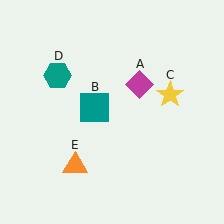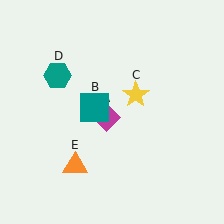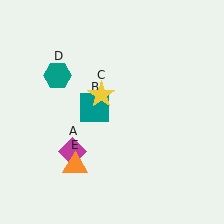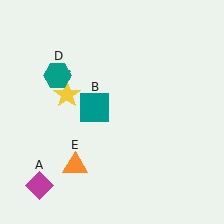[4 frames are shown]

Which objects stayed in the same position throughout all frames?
Teal square (object B) and teal hexagon (object D) and orange triangle (object E) remained stationary.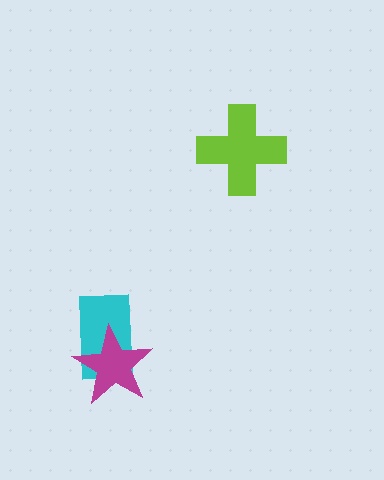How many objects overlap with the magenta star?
1 object overlaps with the magenta star.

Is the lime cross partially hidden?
No, no other shape covers it.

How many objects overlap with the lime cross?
0 objects overlap with the lime cross.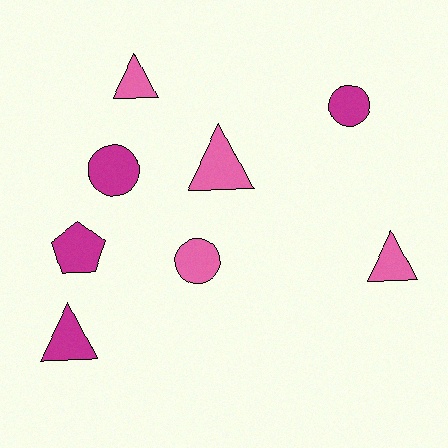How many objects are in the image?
There are 8 objects.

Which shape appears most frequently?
Triangle, with 4 objects.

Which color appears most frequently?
Pink, with 4 objects.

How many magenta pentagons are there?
There is 1 magenta pentagon.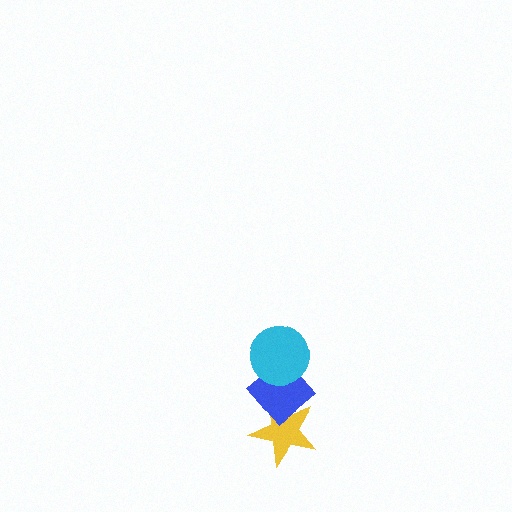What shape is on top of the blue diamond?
The cyan circle is on top of the blue diamond.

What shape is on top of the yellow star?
The blue diamond is on top of the yellow star.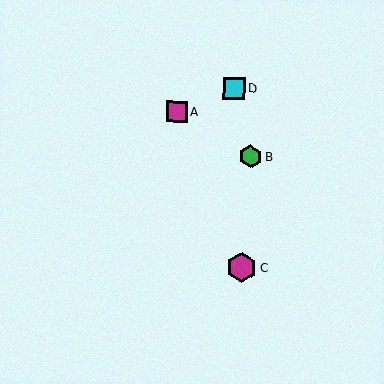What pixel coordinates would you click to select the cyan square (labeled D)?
Click at (234, 88) to select the cyan square D.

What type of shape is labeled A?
Shape A is a magenta square.